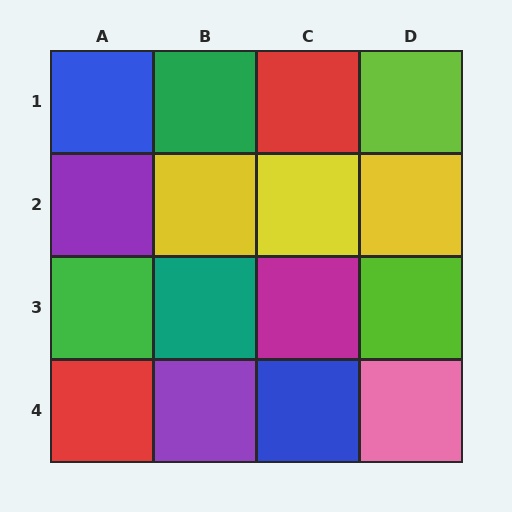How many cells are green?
2 cells are green.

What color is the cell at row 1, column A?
Blue.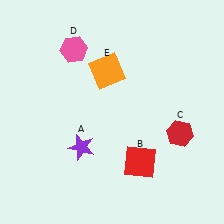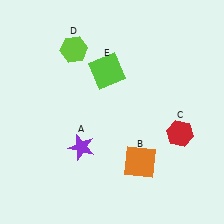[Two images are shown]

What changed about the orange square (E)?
In Image 1, E is orange. In Image 2, it changed to lime.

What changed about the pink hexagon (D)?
In Image 1, D is pink. In Image 2, it changed to lime.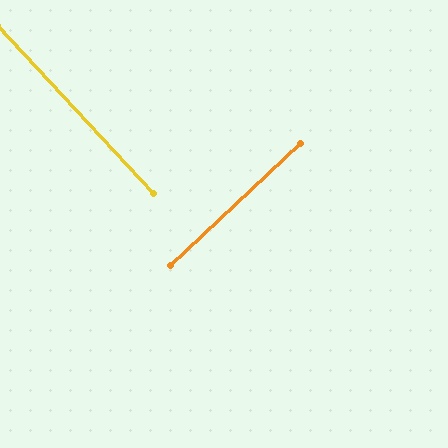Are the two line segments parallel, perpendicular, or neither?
Perpendicular — they meet at approximately 90°.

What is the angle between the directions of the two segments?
Approximately 90 degrees.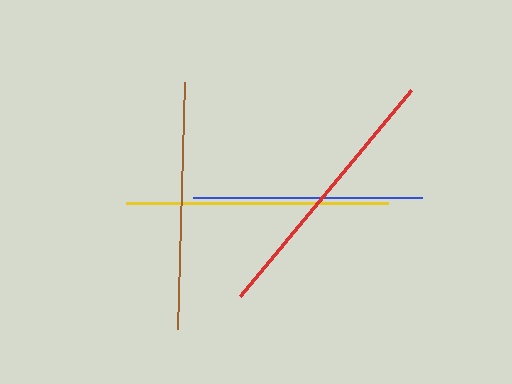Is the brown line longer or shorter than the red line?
The red line is longer than the brown line.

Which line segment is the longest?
The red line is the longest at approximately 268 pixels.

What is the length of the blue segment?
The blue segment is approximately 229 pixels long.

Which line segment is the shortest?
The blue line is the shortest at approximately 229 pixels.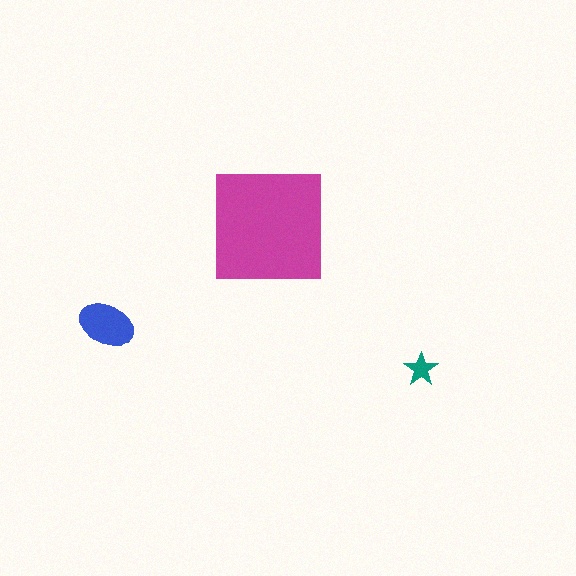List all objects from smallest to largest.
The teal star, the blue ellipse, the magenta square.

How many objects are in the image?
There are 3 objects in the image.